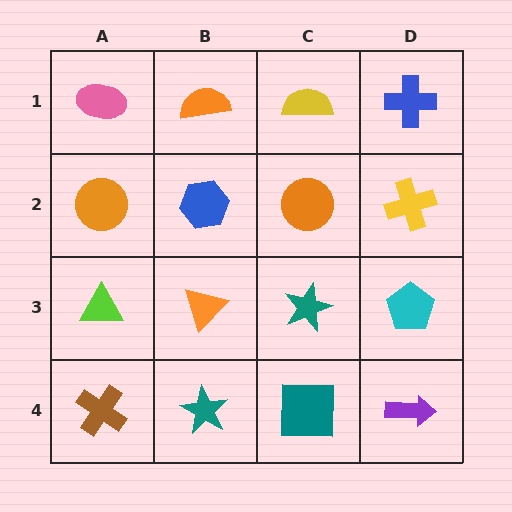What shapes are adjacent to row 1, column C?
An orange circle (row 2, column C), an orange semicircle (row 1, column B), a blue cross (row 1, column D).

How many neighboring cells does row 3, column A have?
3.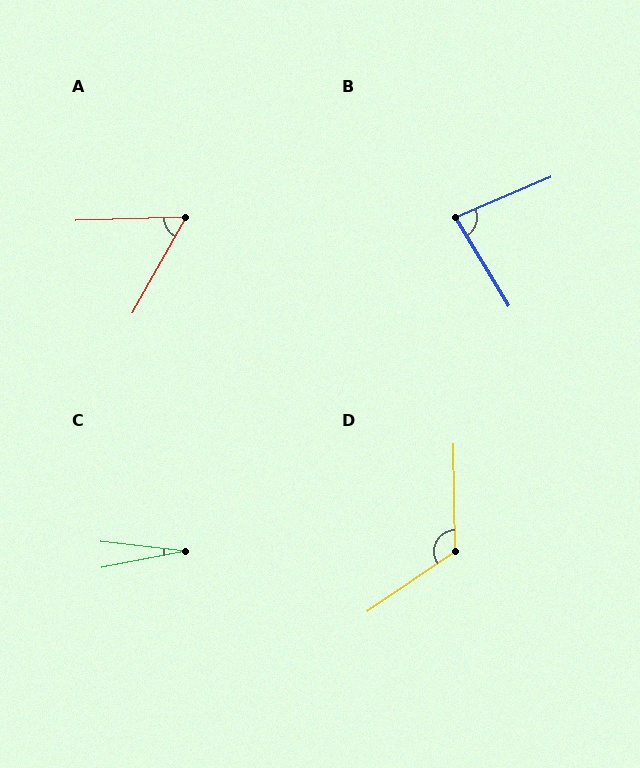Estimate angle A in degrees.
Approximately 59 degrees.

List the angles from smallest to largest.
C (18°), A (59°), B (82°), D (123°).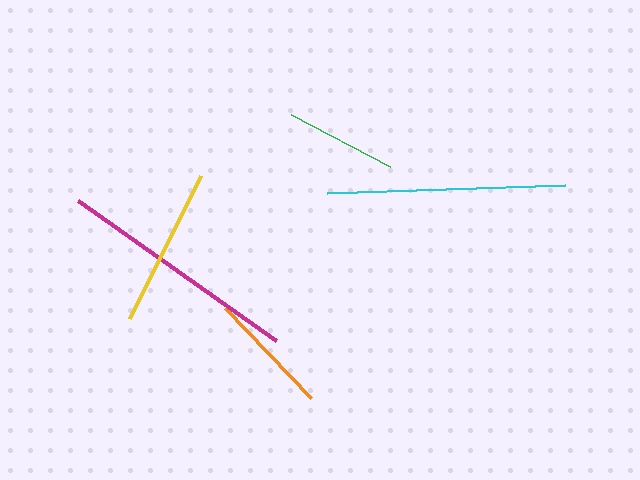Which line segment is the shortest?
The green line is the shortest at approximately 112 pixels.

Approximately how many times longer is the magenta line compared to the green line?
The magenta line is approximately 2.2 times the length of the green line.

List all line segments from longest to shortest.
From longest to shortest: magenta, cyan, yellow, orange, green.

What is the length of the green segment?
The green segment is approximately 112 pixels long.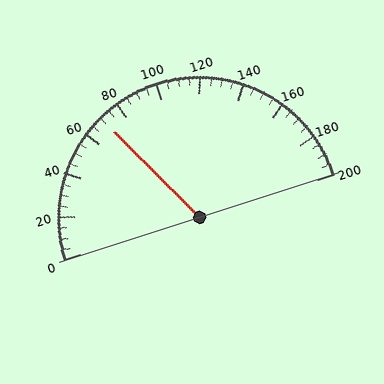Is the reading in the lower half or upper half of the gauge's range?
The reading is in the lower half of the range (0 to 200).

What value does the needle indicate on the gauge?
The needle indicates approximately 70.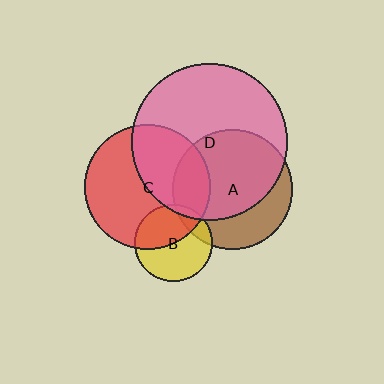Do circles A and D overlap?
Yes.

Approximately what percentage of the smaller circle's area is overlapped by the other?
Approximately 70%.